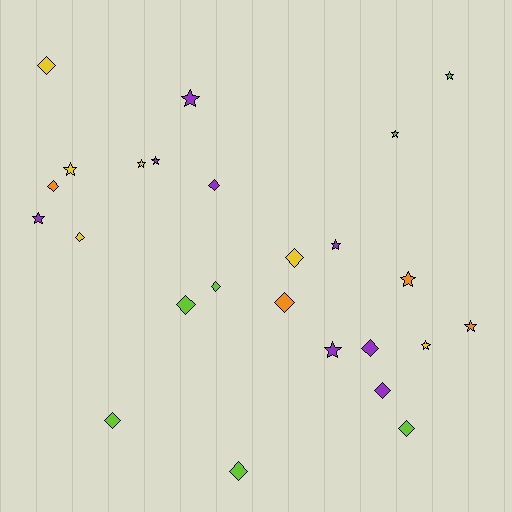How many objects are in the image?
There are 25 objects.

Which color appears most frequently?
Purple, with 8 objects.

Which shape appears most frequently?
Diamond, with 13 objects.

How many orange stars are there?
There are 2 orange stars.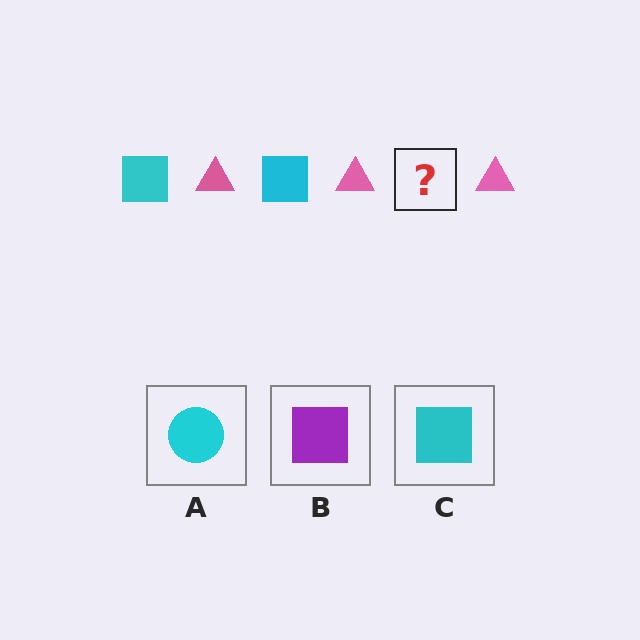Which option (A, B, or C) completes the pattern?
C.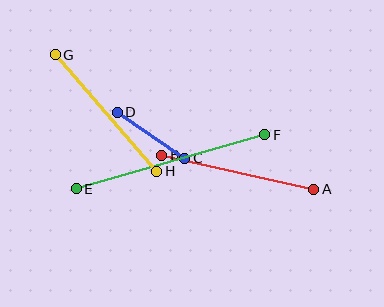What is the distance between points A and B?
The distance is approximately 156 pixels.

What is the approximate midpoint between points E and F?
The midpoint is at approximately (170, 162) pixels.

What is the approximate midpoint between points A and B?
The midpoint is at approximately (238, 172) pixels.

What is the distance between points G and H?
The distance is approximately 154 pixels.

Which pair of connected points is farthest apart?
Points E and F are farthest apart.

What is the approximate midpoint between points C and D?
The midpoint is at approximately (151, 135) pixels.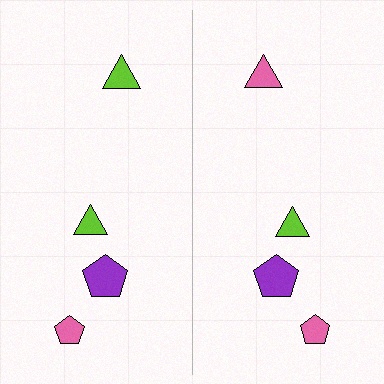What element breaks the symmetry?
The pink triangle on the right side breaks the symmetry — its mirror counterpart is lime.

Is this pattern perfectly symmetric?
No, the pattern is not perfectly symmetric. The pink triangle on the right side breaks the symmetry — its mirror counterpart is lime.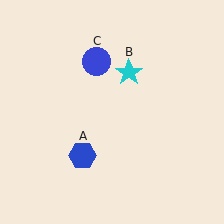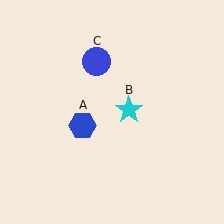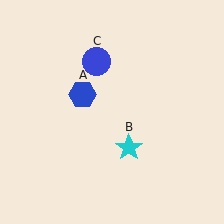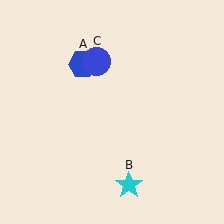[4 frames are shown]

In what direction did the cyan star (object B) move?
The cyan star (object B) moved down.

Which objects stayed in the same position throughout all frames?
Blue circle (object C) remained stationary.